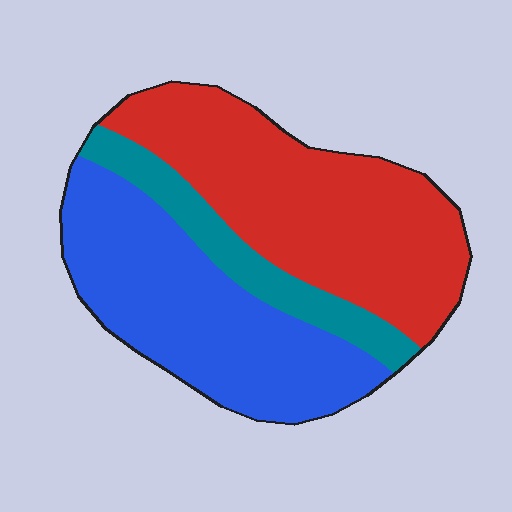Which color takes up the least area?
Teal, at roughly 15%.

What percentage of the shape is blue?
Blue takes up about two fifths (2/5) of the shape.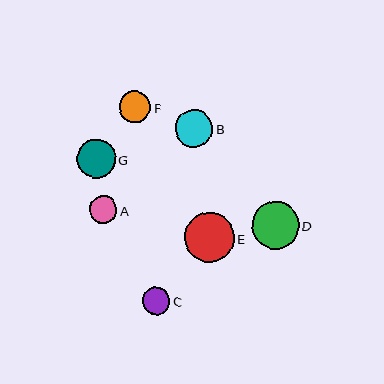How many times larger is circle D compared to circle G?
Circle D is approximately 1.2 times the size of circle G.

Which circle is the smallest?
Circle A is the smallest with a size of approximately 27 pixels.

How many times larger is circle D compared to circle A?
Circle D is approximately 1.7 times the size of circle A.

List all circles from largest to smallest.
From largest to smallest: E, D, G, B, F, C, A.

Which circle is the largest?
Circle E is the largest with a size of approximately 49 pixels.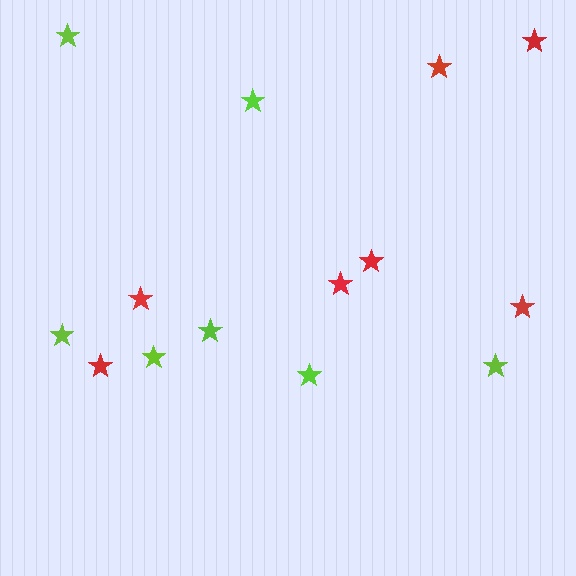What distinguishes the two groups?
There are 2 groups: one group of red stars (7) and one group of lime stars (7).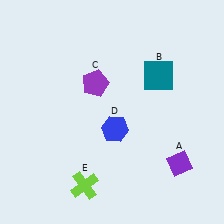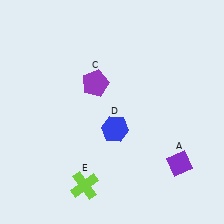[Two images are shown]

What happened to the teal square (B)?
The teal square (B) was removed in Image 2. It was in the top-right area of Image 1.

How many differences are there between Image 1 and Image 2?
There is 1 difference between the two images.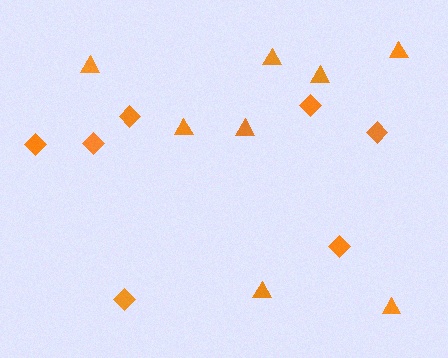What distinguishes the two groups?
There are 2 groups: one group of diamonds (7) and one group of triangles (8).